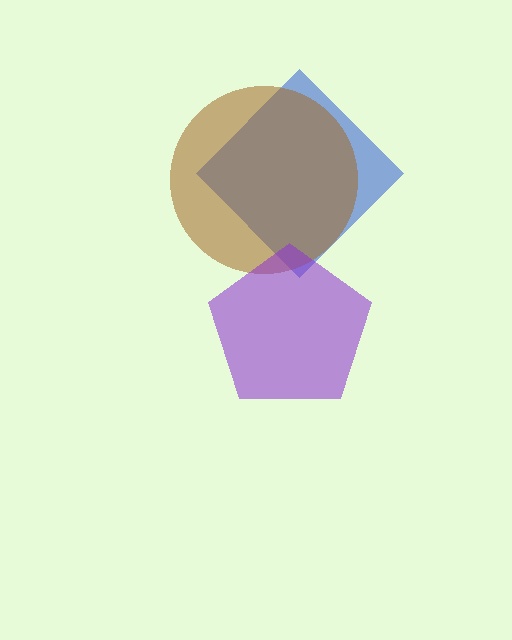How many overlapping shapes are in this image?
There are 3 overlapping shapes in the image.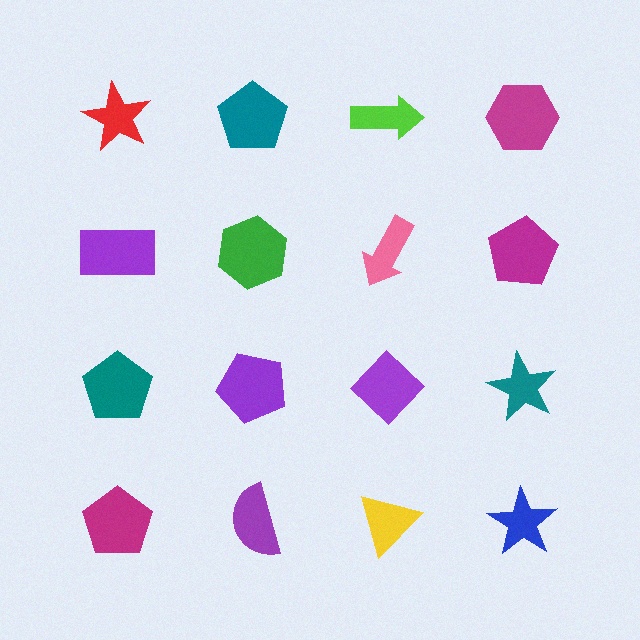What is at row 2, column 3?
A pink arrow.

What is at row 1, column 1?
A red star.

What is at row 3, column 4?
A teal star.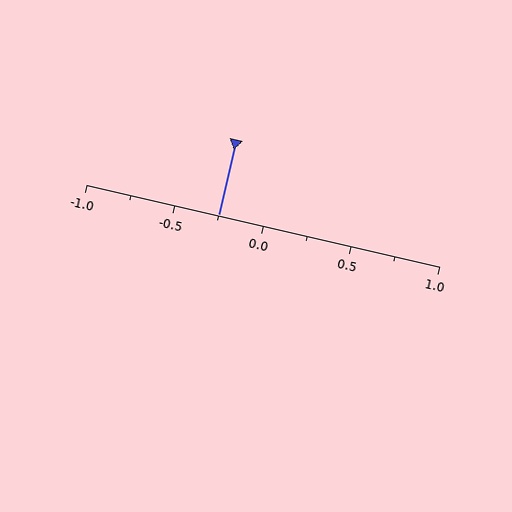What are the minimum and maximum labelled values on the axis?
The axis runs from -1.0 to 1.0.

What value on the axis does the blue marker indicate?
The marker indicates approximately -0.25.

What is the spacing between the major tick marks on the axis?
The major ticks are spaced 0.5 apart.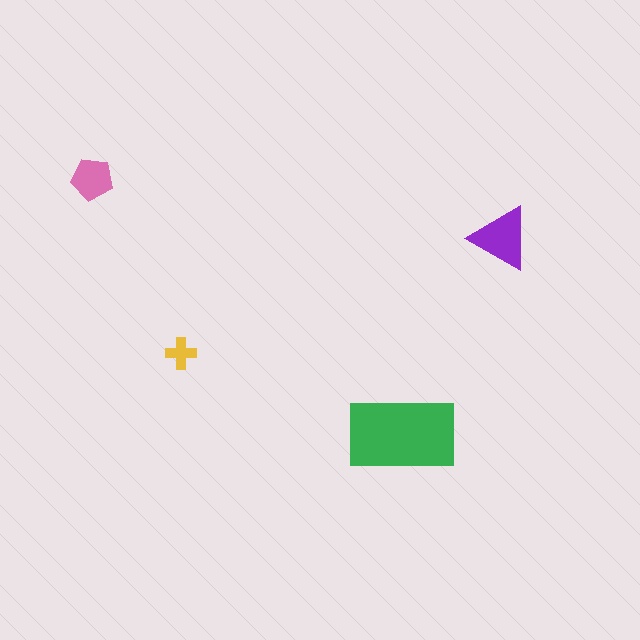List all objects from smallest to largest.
The yellow cross, the pink pentagon, the purple triangle, the green rectangle.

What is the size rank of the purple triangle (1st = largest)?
2nd.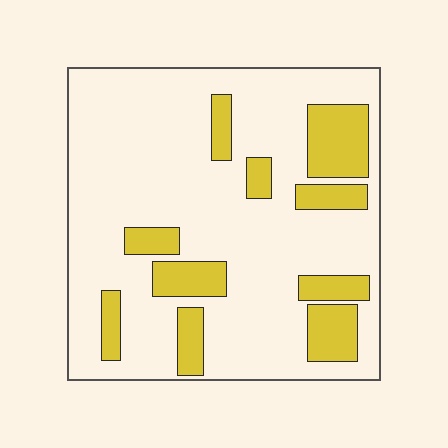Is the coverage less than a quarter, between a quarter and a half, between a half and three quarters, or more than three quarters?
Less than a quarter.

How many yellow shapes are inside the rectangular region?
10.